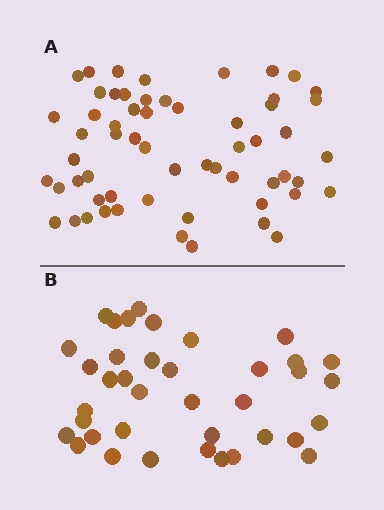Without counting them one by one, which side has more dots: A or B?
Region A (the top region) has more dots.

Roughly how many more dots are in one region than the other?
Region A has approximately 20 more dots than region B.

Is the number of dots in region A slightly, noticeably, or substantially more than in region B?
Region A has substantially more. The ratio is roughly 1.6 to 1.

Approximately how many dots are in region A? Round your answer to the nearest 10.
About 60 dots. (The exact count is 59, which rounds to 60.)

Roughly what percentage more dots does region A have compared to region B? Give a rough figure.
About 55% more.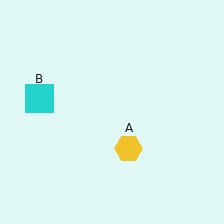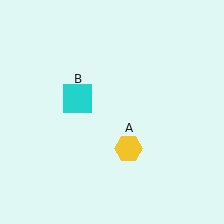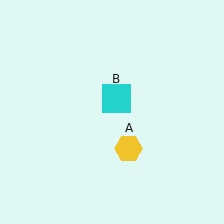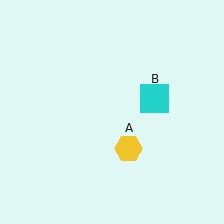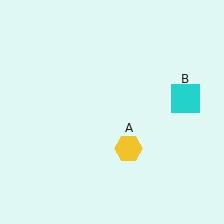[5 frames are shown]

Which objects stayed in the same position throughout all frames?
Yellow hexagon (object A) remained stationary.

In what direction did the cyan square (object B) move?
The cyan square (object B) moved right.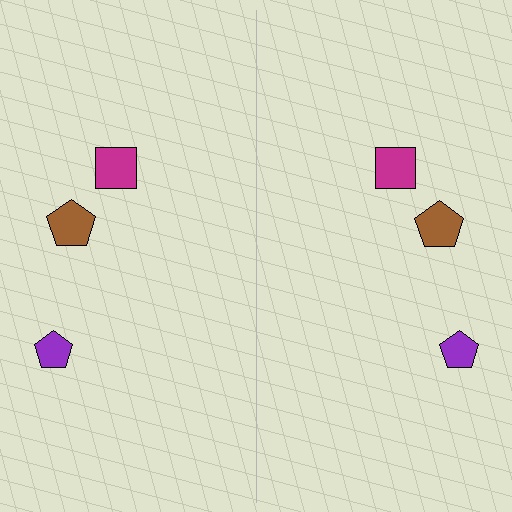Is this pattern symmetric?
Yes, this pattern has bilateral (reflection) symmetry.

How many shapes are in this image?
There are 6 shapes in this image.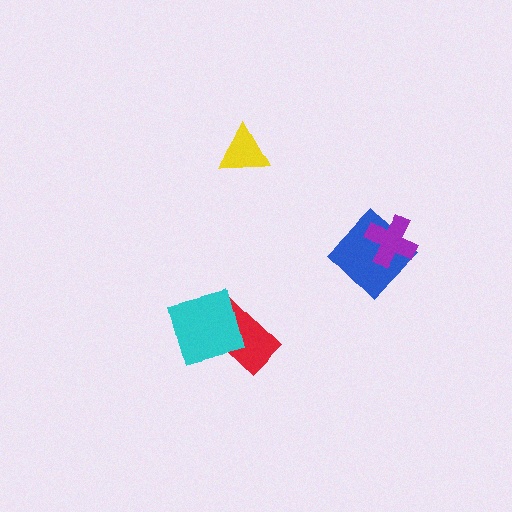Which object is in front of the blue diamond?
The purple cross is in front of the blue diamond.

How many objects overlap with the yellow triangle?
0 objects overlap with the yellow triangle.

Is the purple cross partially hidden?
No, no other shape covers it.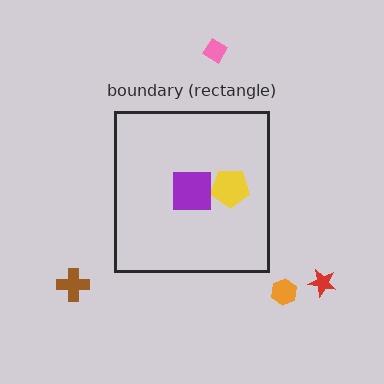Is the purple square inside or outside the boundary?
Inside.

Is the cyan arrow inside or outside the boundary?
Inside.